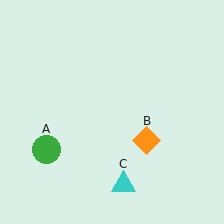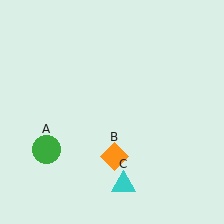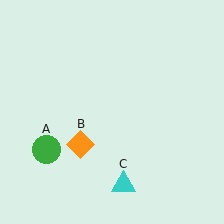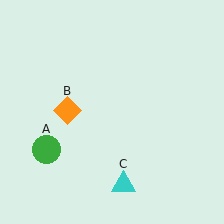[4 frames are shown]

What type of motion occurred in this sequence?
The orange diamond (object B) rotated clockwise around the center of the scene.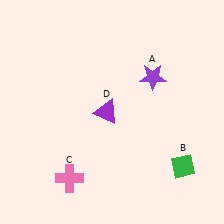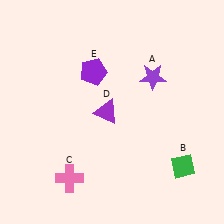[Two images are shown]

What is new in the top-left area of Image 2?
A purple pentagon (E) was added in the top-left area of Image 2.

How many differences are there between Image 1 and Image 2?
There is 1 difference between the two images.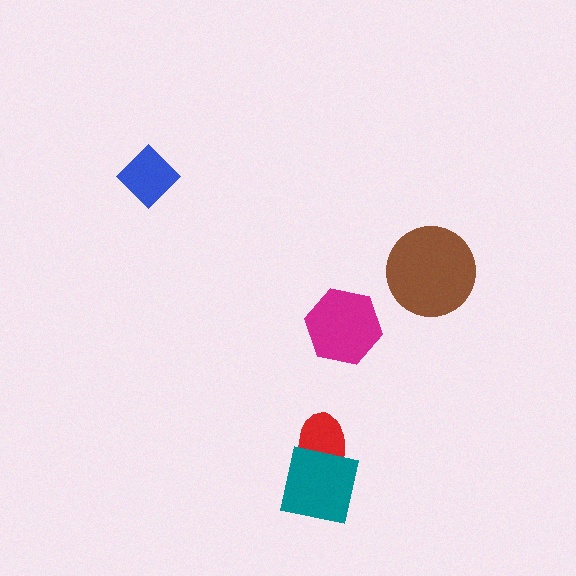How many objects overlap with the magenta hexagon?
0 objects overlap with the magenta hexagon.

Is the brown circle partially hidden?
No, no other shape covers it.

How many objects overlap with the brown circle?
0 objects overlap with the brown circle.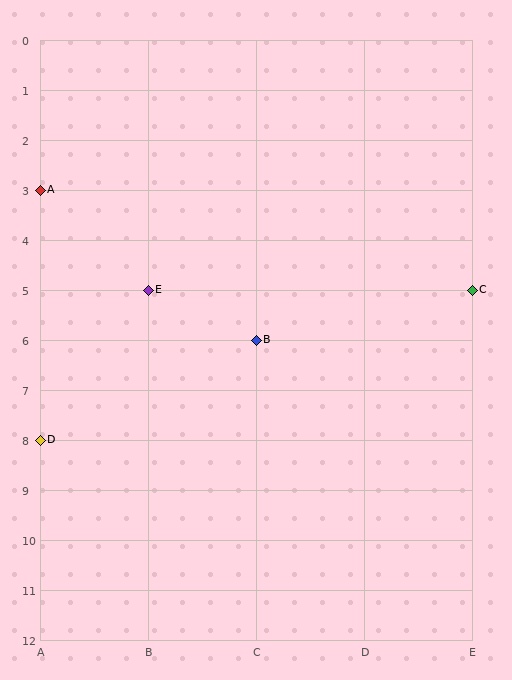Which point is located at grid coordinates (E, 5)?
Point C is at (E, 5).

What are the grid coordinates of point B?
Point B is at grid coordinates (C, 6).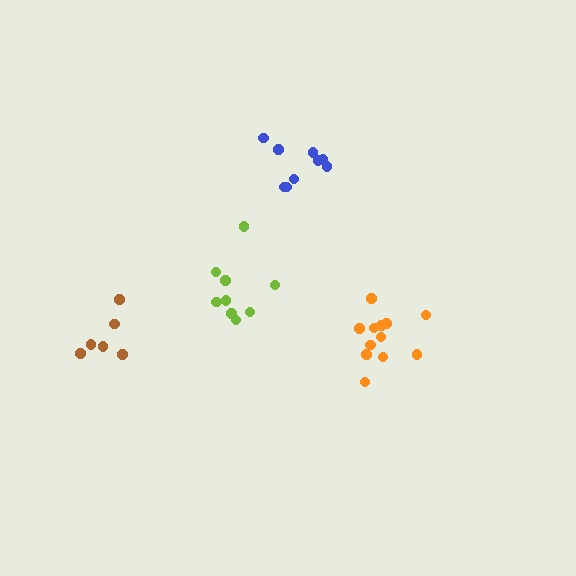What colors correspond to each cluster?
The clusters are colored: orange, brown, blue, lime.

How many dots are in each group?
Group 1: 12 dots, Group 2: 6 dots, Group 3: 9 dots, Group 4: 9 dots (36 total).